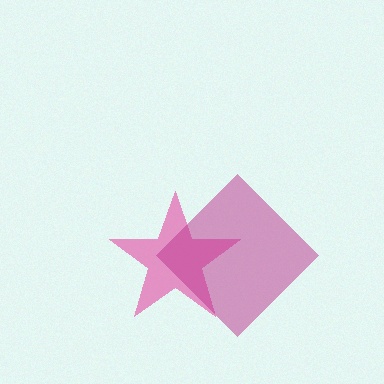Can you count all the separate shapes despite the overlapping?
Yes, there are 2 separate shapes.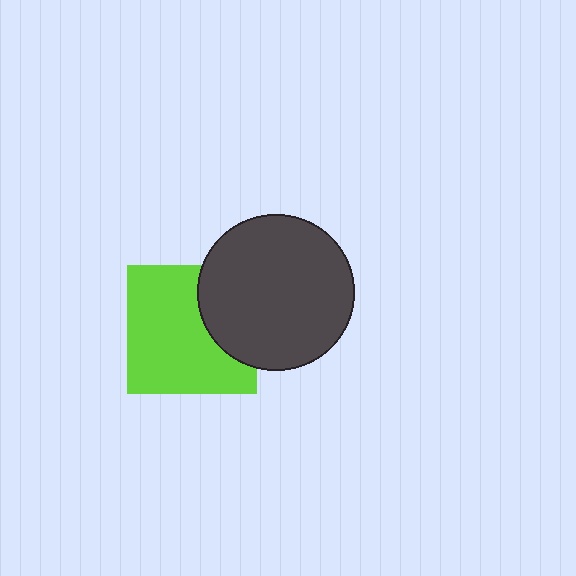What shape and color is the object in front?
The object in front is a dark gray circle.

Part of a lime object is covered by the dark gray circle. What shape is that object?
It is a square.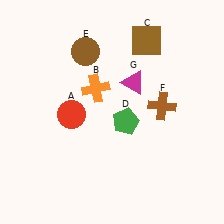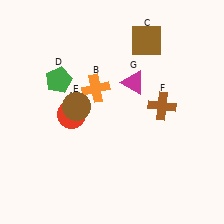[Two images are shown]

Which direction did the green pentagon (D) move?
The green pentagon (D) moved left.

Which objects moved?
The objects that moved are: the green pentagon (D), the brown circle (E).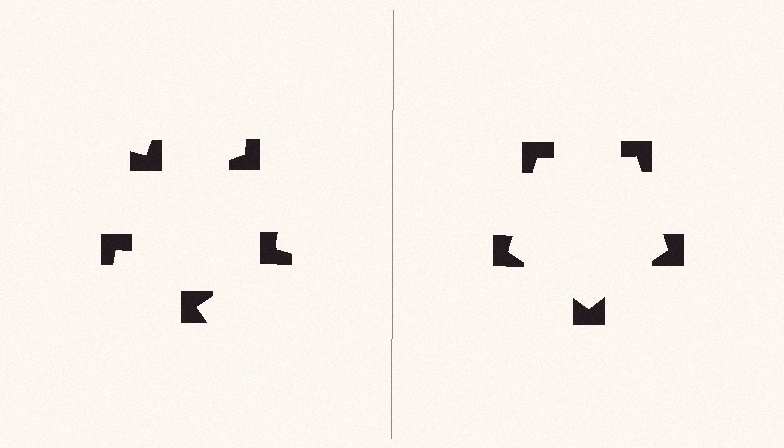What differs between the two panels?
The notched squares are positioned identically on both sides; only the wedge orientations differ. On the right they align to a pentagon; on the left they are misaligned.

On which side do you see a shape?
An illusory pentagon appears on the right side. On the left side the wedge cuts are rotated, so no coherent shape forms.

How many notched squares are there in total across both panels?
10 — 5 on each side.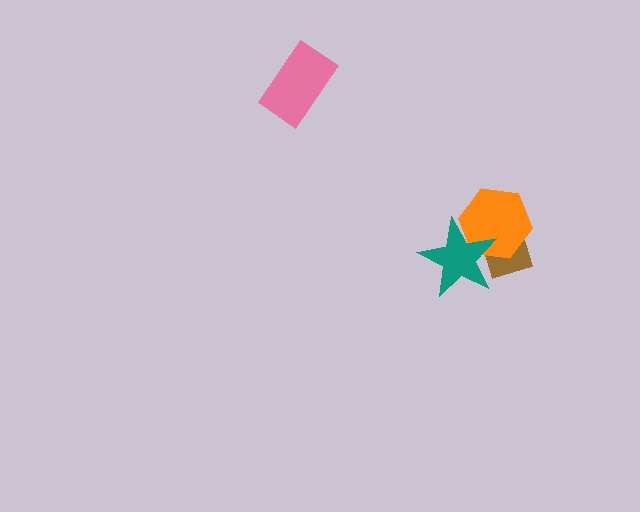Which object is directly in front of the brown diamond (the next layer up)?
The orange hexagon is directly in front of the brown diamond.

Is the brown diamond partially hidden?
Yes, it is partially covered by another shape.